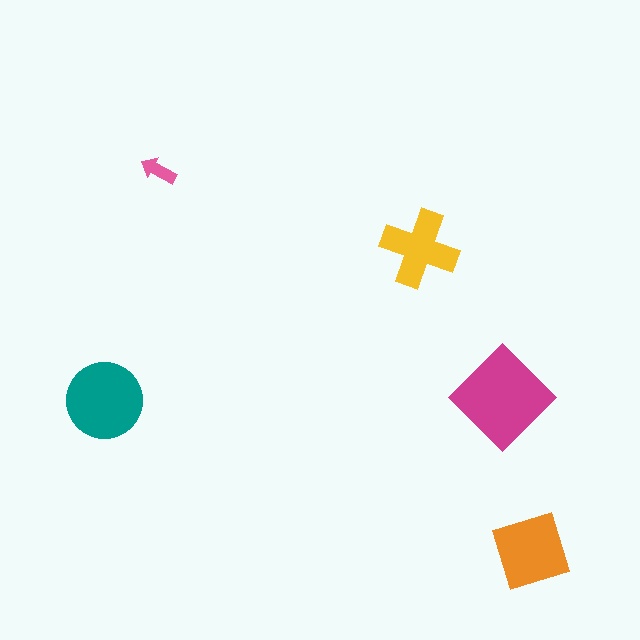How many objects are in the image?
There are 5 objects in the image.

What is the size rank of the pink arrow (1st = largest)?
5th.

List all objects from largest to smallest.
The magenta diamond, the teal circle, the orange square, the yellow cross, the pink arrow.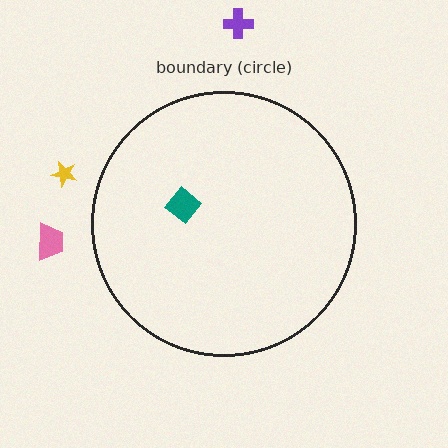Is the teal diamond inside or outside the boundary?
Inside.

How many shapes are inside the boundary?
1 inside, 3 outside.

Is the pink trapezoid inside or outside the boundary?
Outside.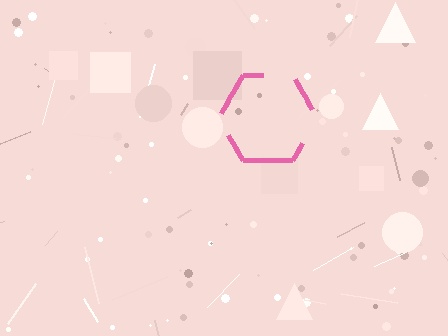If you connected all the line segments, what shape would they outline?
They would outline a hexagon.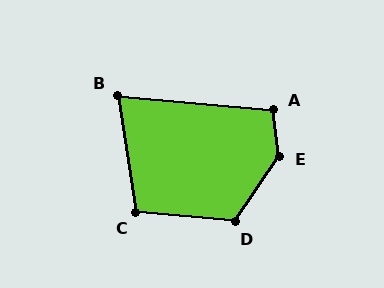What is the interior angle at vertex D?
Approximately 119 degrees (obtuse).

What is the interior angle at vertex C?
Approximately 104 degrees (obtuse).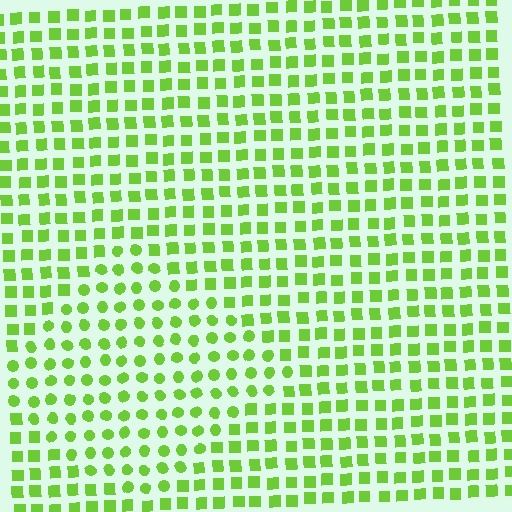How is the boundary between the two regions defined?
The boundary is defined by a change in element shape: circles inside vs. squares outside. All elements share the same color and spacing.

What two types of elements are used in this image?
The image uses circles inside the diamond region and squares outside it.